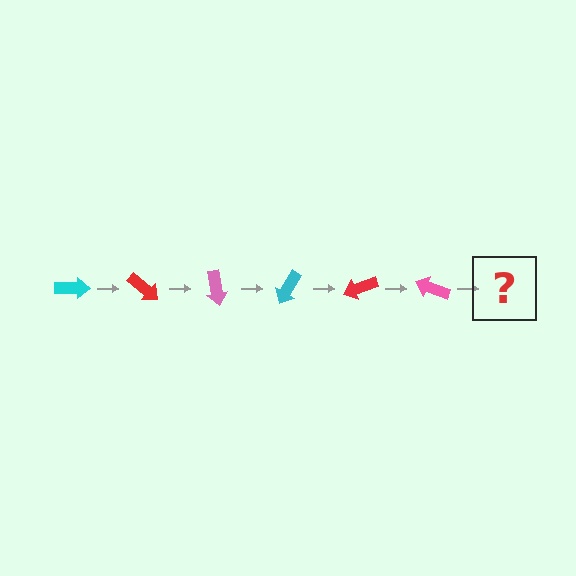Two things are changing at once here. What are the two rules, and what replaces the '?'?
The two rules are that it rotates 40 degrees each step and the color cycles through cyan, red, and pink. The '?' should be a cyan arrow, rotated 240 degrees from the start.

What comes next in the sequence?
The next element should be a cyan arrow, rotated 240 degrees from the start.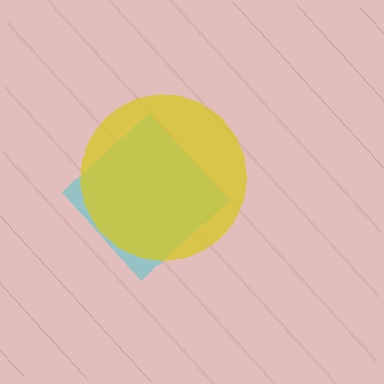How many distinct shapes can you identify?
There are 2 distinct shapes: a cyan diamond, a yellow circle.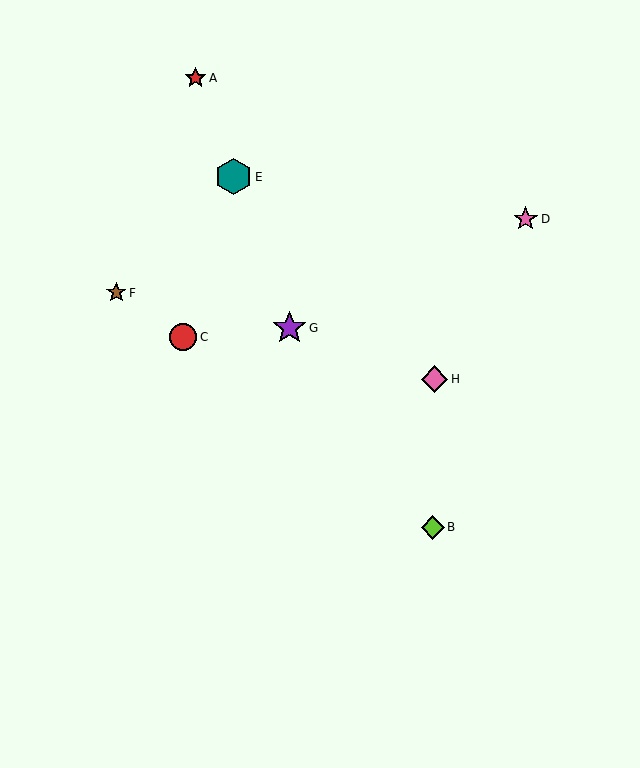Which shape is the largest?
The teal hexagon (labeled E) is the largest.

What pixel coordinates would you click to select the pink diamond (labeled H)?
Click at (435, 379) to select the pink diamond H.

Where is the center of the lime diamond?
The center of the lime diamond is at (433, 527).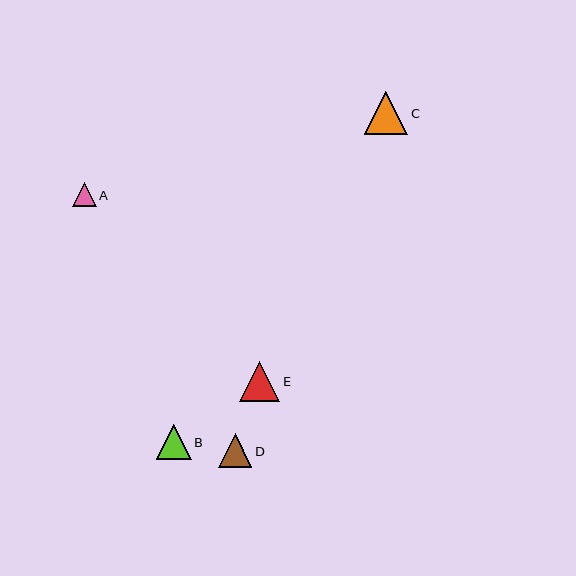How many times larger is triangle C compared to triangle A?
Triangle C is approximately 1.8 times the size of triangle A.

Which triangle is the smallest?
Triangle A is the smallest with a size of approximately 24 pixels.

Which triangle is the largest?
Triangle C is the largest with a size of approximately 43 pixels.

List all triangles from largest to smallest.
From largest to smallest: C, E, B, D, A.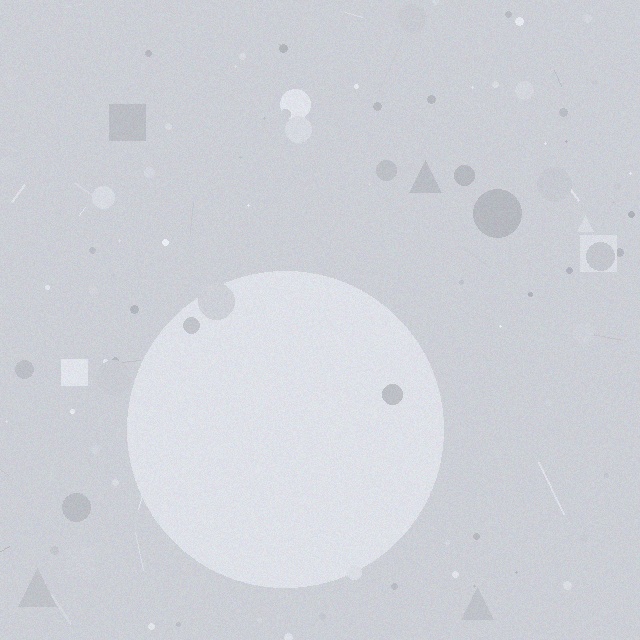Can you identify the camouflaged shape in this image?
The camouflaged shape is a circle.